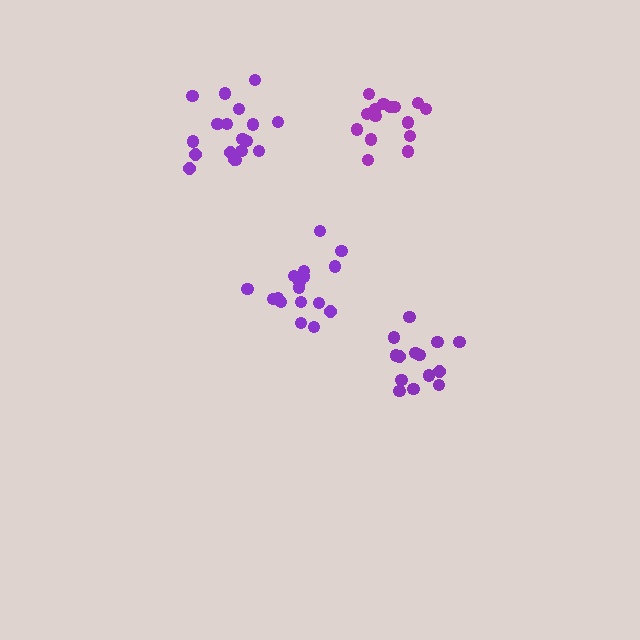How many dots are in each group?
Group 1: 19 dots, Group 2: 15 dots, Group 3: 14 dots, Group 4: 18 dots (66 total).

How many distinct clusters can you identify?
There are 4 distinct clusters.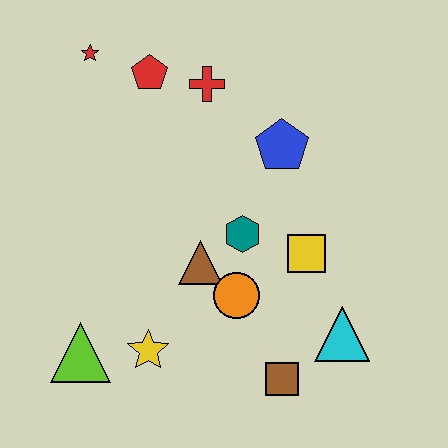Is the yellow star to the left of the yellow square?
Yes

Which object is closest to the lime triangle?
The yellow star is closest to the lime triangle.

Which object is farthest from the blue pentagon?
The lime triangle is farthest from the blue pentagon.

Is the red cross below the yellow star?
No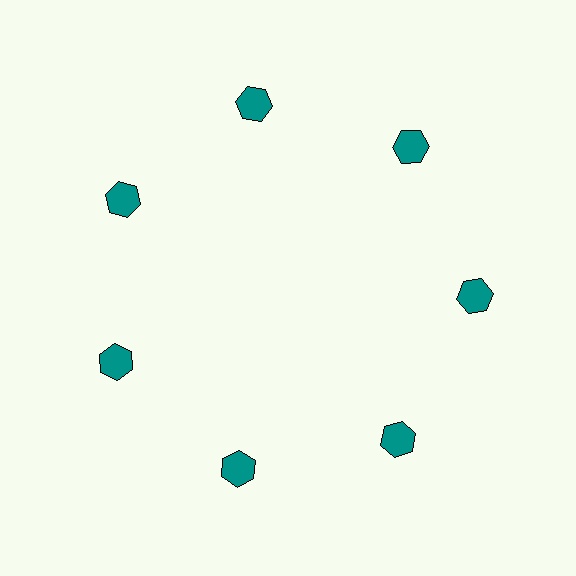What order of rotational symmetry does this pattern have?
This pattern has 7-fold rotational symmetry.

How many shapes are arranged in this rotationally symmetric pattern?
There are 7 shapes, arranged in 7 groups of 1.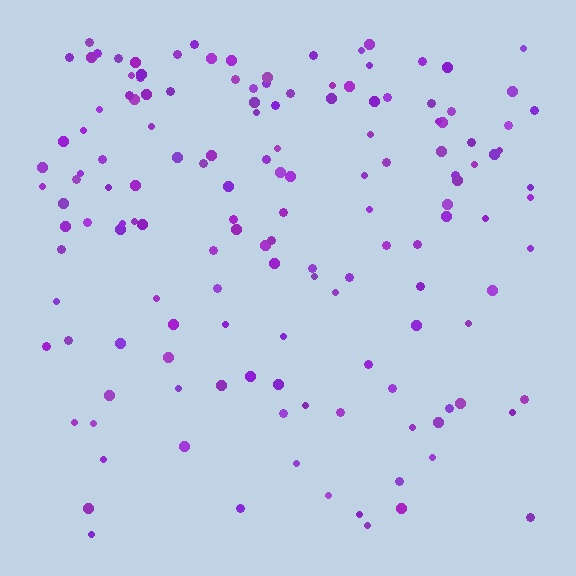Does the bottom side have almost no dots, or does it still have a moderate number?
Still a moderate number, just noticeably fewer than the top.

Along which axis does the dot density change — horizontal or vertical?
Vertical.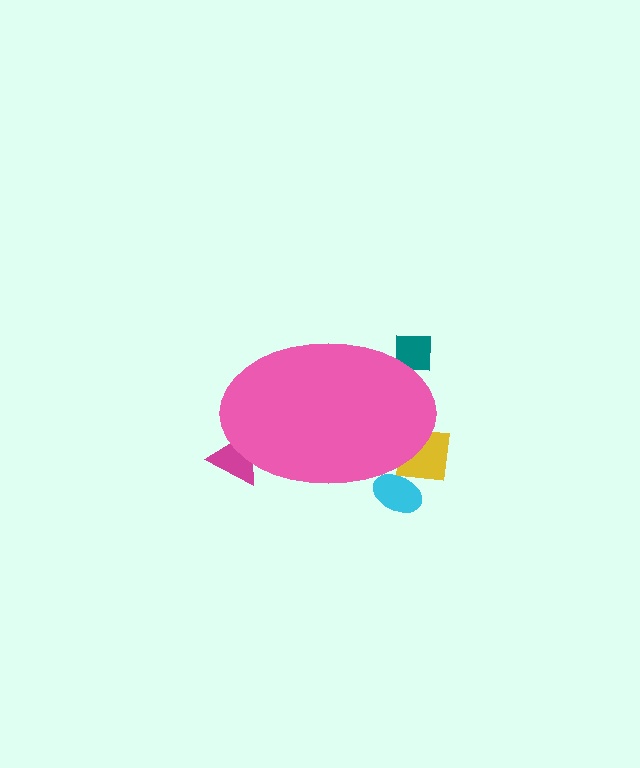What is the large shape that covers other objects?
A pink ellipse.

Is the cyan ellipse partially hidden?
Yes, the cyan ellipse is partially hidden behind the pink ellipse.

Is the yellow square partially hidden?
Yes, the yellow square is partially hidden behind the pink ellipse.